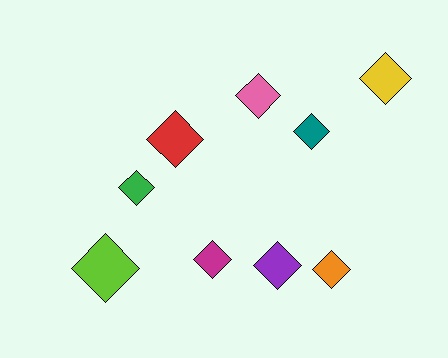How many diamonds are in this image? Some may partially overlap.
There are 9 diamonds.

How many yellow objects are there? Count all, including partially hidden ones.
There is 1 yellow object.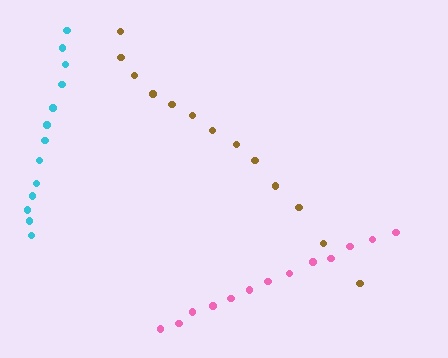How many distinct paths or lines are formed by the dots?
There are 3 distinct paths.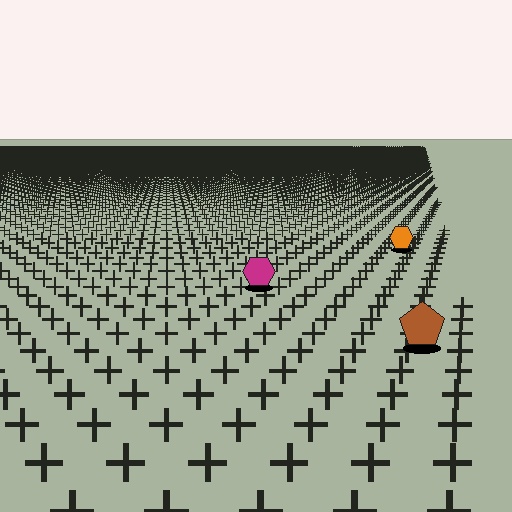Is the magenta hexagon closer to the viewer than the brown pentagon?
No. The brown pentagon is closer — you can tell from the texture gradient: the ground texture is coarser near it.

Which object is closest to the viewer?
The brown pentagon is closest. The texture marks near it are larger and more spread out.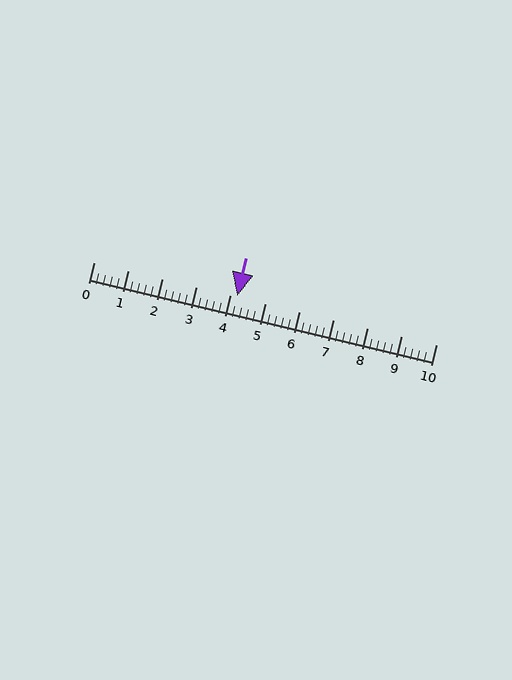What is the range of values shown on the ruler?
The ruler shows values from 0 to 10.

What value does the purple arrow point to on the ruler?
The purple arrow points to approximately 4.2.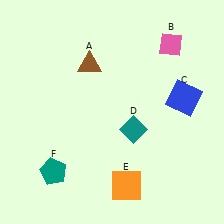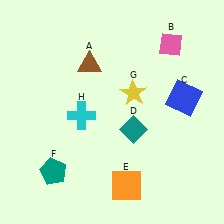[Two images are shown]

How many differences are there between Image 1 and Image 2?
There are 2 differences between the two images.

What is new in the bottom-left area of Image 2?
A cyan cross (H) was added in the bottom-left area of Image 2.